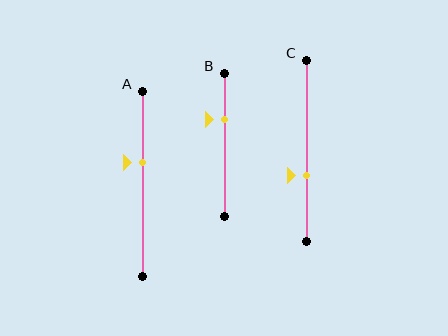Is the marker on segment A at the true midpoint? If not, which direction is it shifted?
No, the marker on segment A is shifted upward by about 11% of the segment length.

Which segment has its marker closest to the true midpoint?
Segment A has its marker closest to the true midpoint.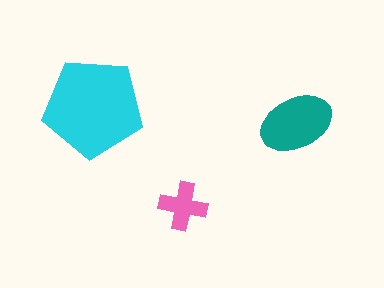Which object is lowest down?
The pink cross is bottommost.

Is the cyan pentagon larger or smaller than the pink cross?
Larger.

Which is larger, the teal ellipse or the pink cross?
The teal ellipse.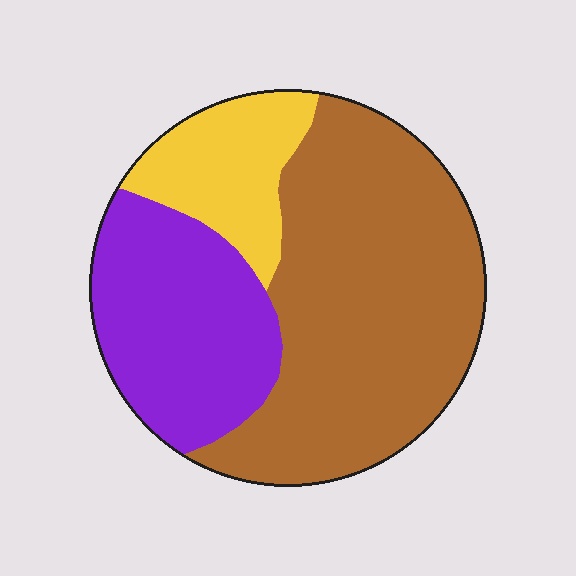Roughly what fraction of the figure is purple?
Purple takes up about one quarter (1/4) of the figure.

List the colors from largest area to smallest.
From largest to smallest: brown, purple, yellow.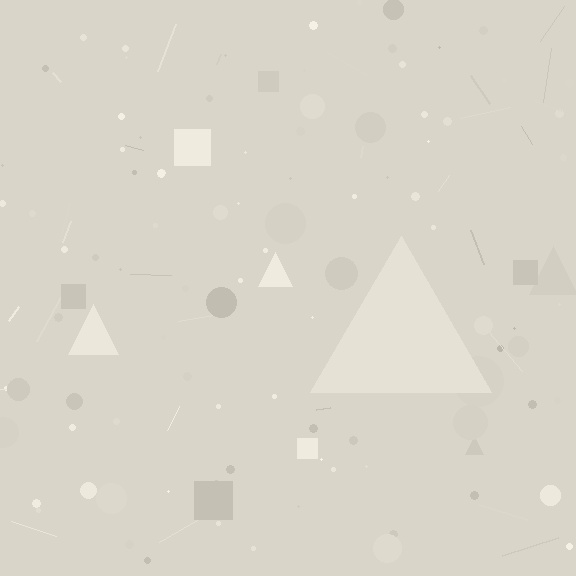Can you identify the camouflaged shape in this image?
The camouflaged shape is a triangle.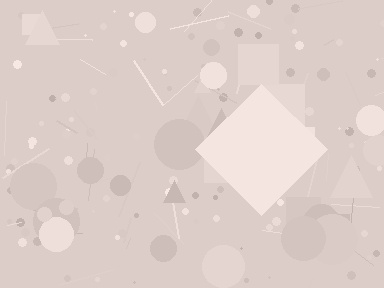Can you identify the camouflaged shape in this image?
The camouflaged shape is a diamond.